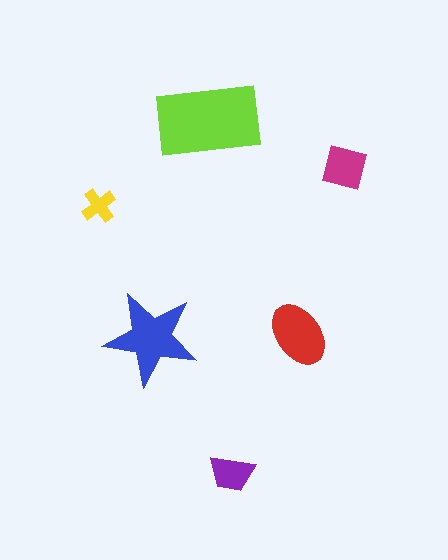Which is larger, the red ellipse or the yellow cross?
The red ellipse.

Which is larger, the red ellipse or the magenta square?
The red ellipse.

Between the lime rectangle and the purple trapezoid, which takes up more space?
The lime rectangle.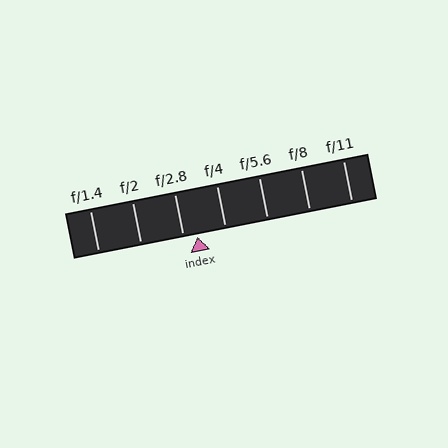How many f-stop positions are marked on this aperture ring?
There are 7 f-stop positions marked.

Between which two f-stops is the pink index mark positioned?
The index mark is between f/2.8 and f/4.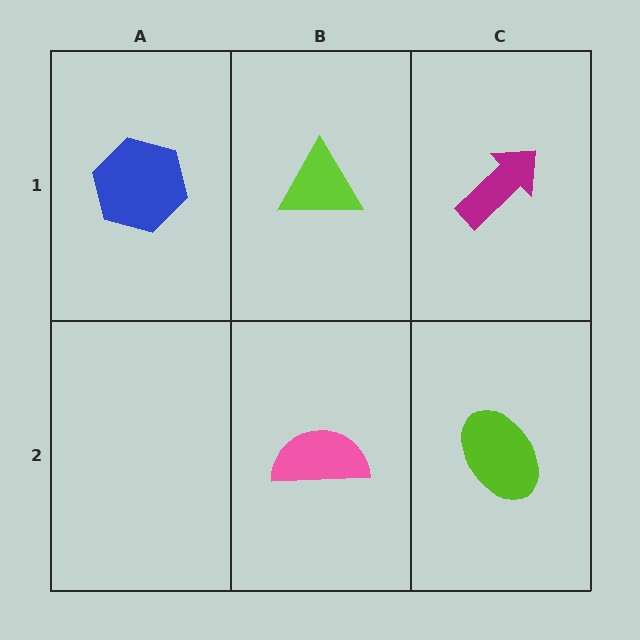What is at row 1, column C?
A magenta arrow.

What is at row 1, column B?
A lime triangle.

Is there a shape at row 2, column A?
No, that cell is empty.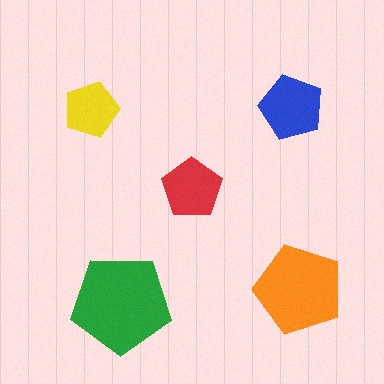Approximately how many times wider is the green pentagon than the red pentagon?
About 1.5 times wider.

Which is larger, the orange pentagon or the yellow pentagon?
The orange one.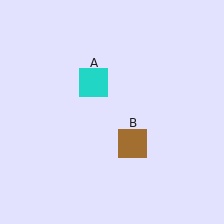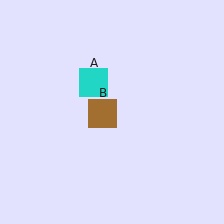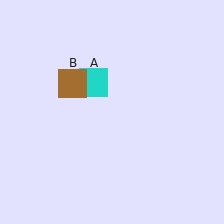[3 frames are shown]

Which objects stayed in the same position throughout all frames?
Cyan square (object A) remained stationary.